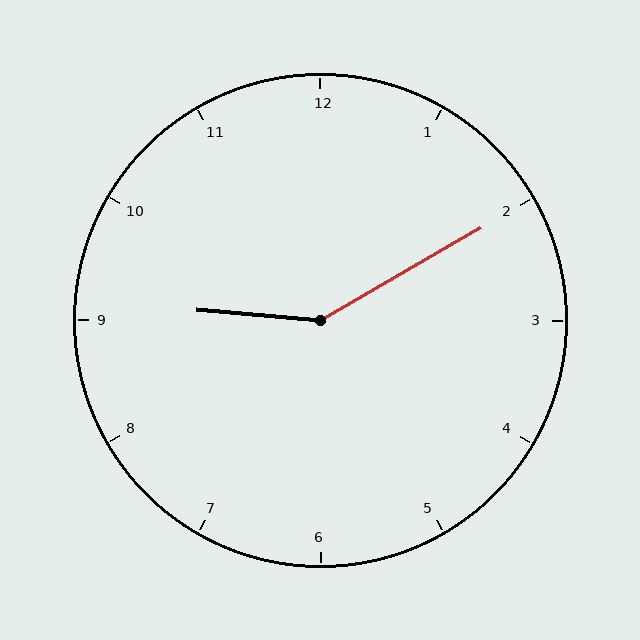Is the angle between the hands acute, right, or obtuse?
It is obtuse.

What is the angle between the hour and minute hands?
Approximately 145 degrees.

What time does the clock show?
9:10.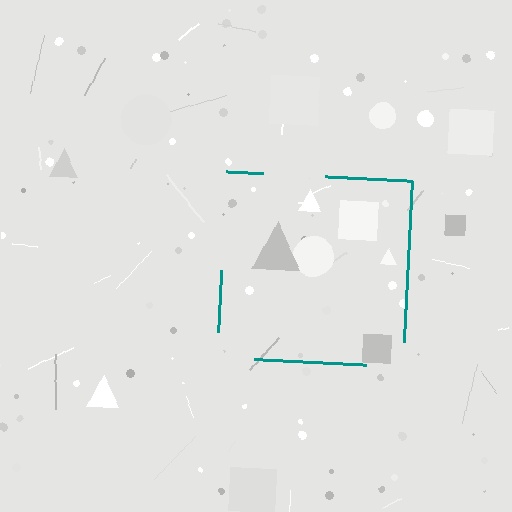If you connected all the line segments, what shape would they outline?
They would outline a square.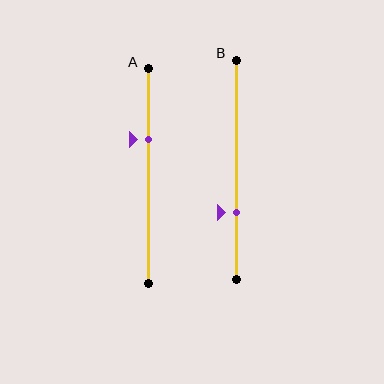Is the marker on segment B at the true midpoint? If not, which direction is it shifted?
No, the marker on segment B is shifted downward by about 19% of the segment length.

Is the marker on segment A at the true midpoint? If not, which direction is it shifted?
No, the marker on segment A is shifted upward by about 17% of the segment length.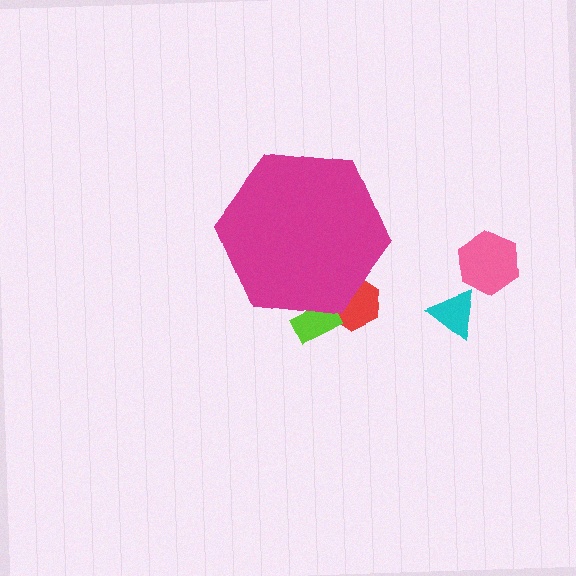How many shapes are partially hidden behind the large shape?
2 shapes are partially hidden.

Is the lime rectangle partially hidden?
Yes, the lime rectangle is partially hidden behind the magenta hexagon.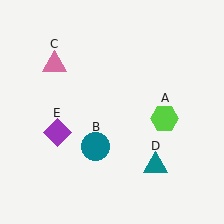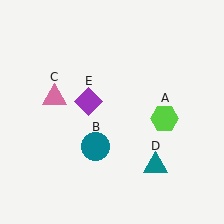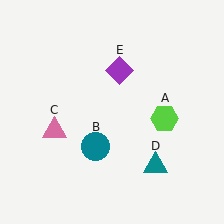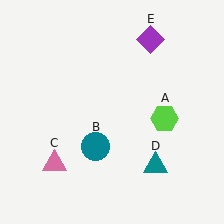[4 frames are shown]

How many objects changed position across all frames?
2 objects changed position: pink triangle (object C), purple diamond (object E).